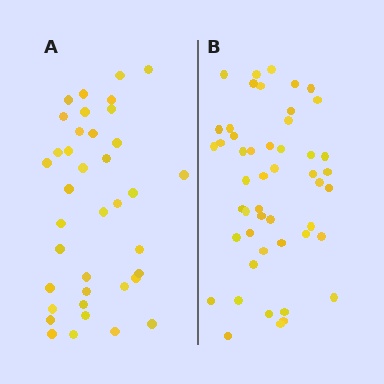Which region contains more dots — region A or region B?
Region B (the right region) has more dots.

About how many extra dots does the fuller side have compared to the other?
Region B has roughly 12 or so more dots than region A.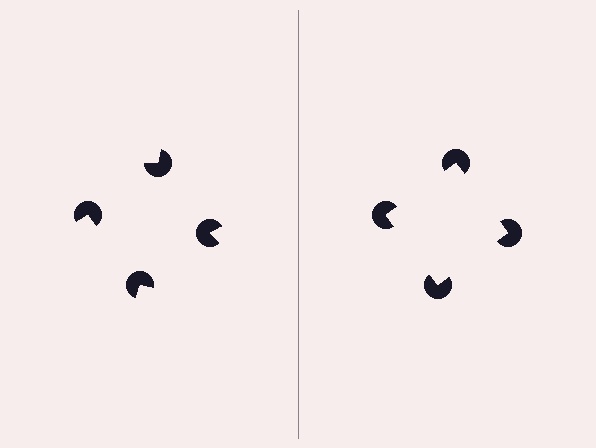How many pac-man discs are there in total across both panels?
8 — 4 on each side.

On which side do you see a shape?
An illusory square appears on the right side. On the left side the wedge cuts are rotated, so no coherent shape forms.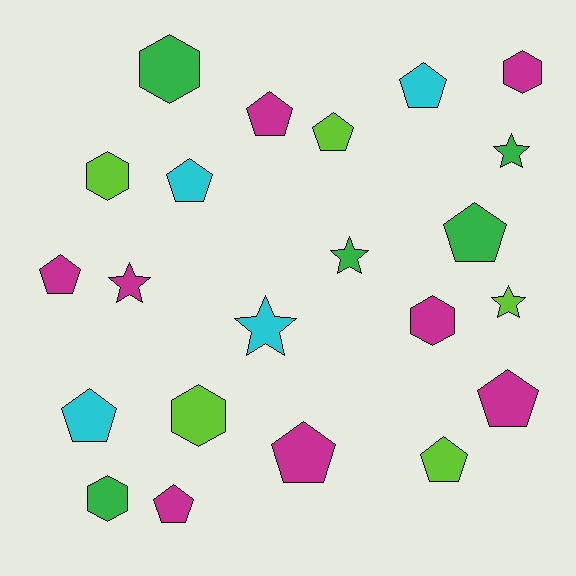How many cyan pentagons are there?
There are 3 cyan pentagons.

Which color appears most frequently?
Magenta, with 8 objects.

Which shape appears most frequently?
Pentagon, with 11 objects.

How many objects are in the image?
There are 22 objects.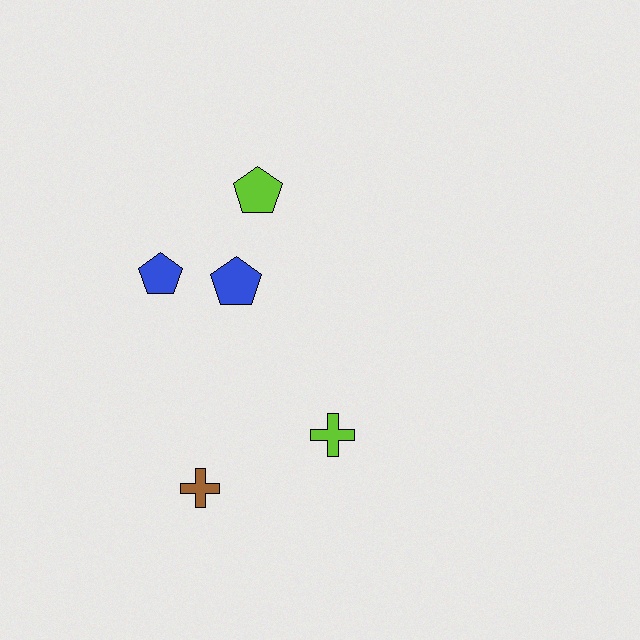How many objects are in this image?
There are 5 objects.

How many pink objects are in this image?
There are no pink objects.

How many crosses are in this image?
There are 2 crosses.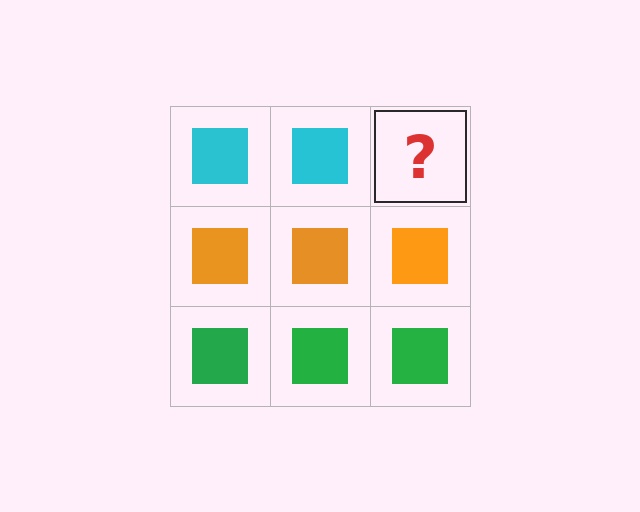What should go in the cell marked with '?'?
The missing cell should contain a cyan square.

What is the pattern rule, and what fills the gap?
The rule is that each row has a consistent color. The gap should be filled with a cyan square.